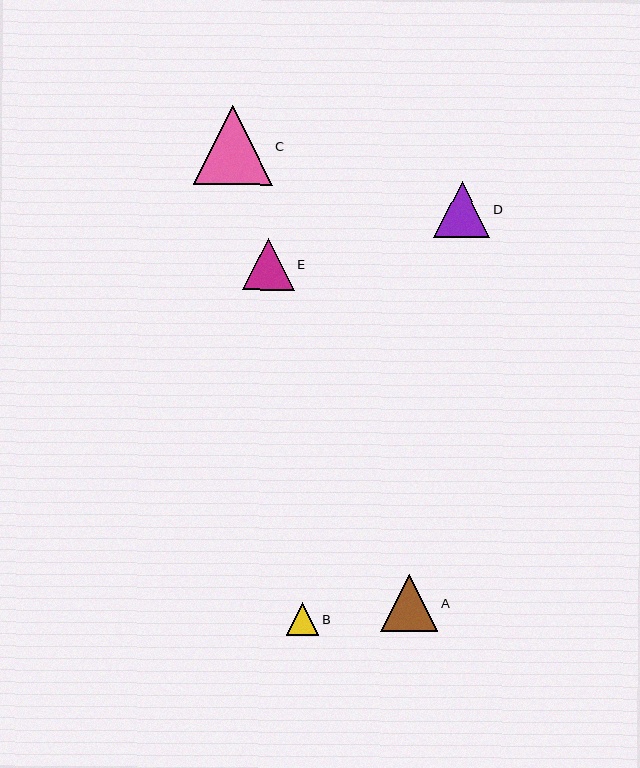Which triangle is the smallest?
Triangle B is the smallest with a size of approximately 33 pixels.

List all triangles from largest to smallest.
From largest to smallest: C, A, D, E, B.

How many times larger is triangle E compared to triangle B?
Triangle E is approximately 1.6 times the size of triangle B.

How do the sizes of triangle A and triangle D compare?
Triangle A and triangle D are approximately the same size.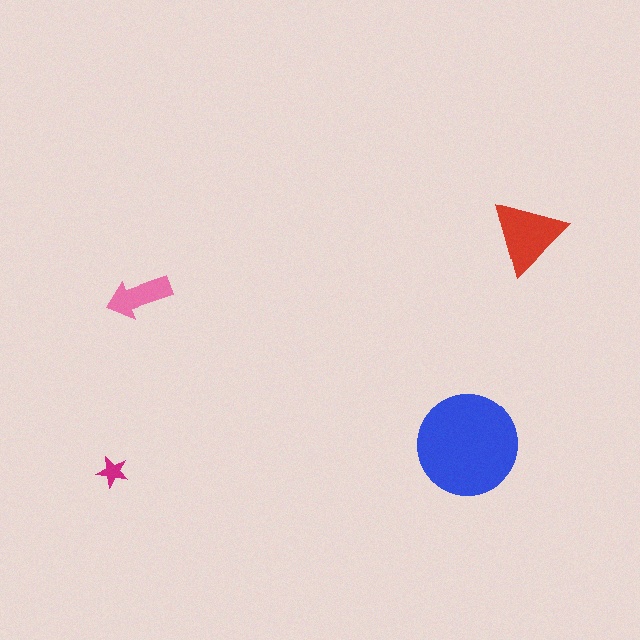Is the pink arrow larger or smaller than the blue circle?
Smaller.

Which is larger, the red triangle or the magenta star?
The red triangle.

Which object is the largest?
The blue circle.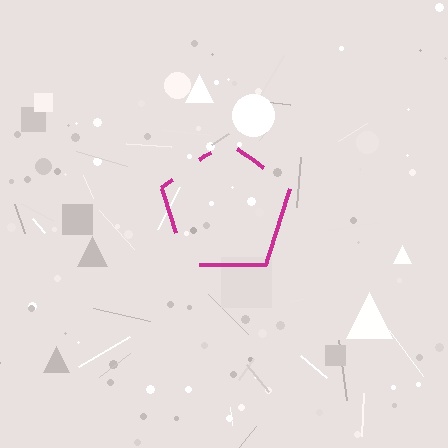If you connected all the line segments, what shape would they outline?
They would outline a pentagon.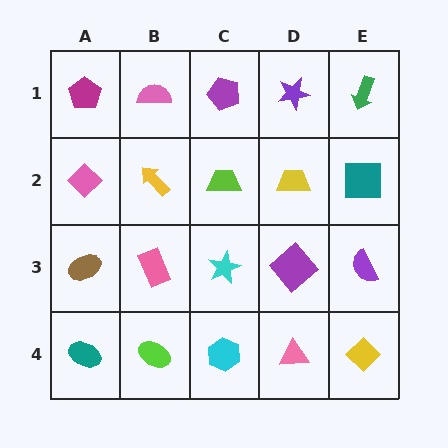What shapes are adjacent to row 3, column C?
A lime trapezoid (row 2, column C), a cyan hexagon (row 4, column C), a pink rectangle (row 3, column B), a purple diamond (row 3, column D).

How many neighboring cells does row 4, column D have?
3.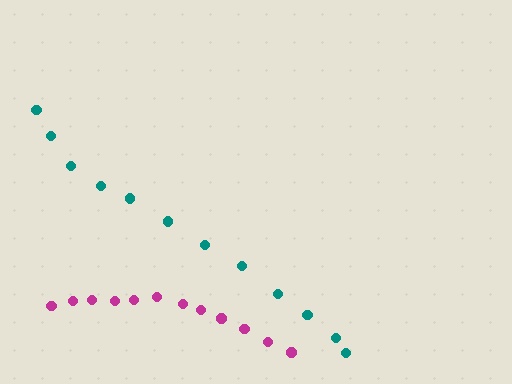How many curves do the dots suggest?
There are 2 distinct paths.